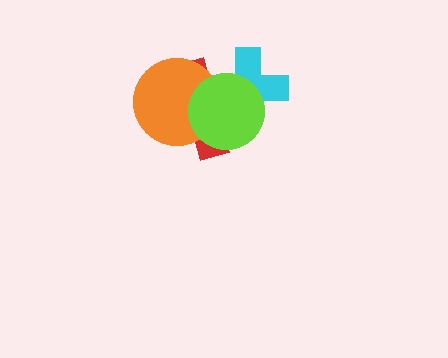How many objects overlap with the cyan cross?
3 objects overlap with the cyan cross.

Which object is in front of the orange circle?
The lime circle is in front of the orange circle.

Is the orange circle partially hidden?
Yes, it is partially covered by another shape.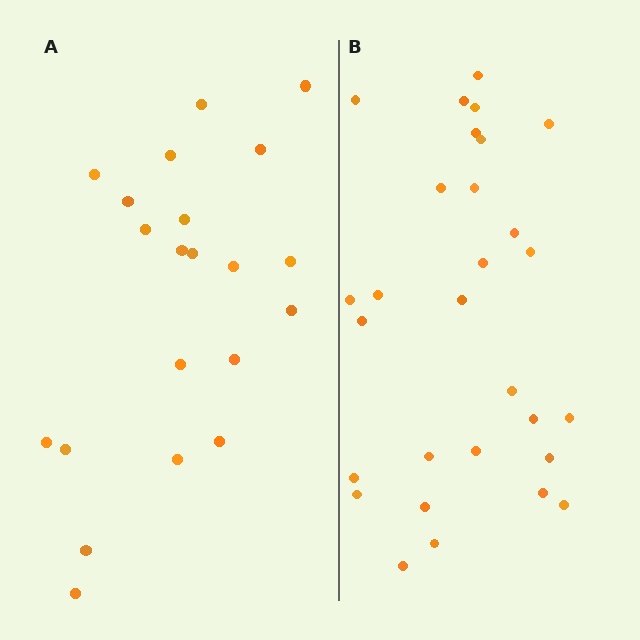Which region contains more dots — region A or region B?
Region B (the right region) has more dots.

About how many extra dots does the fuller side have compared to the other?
Region B has roughly 8 or so more dots than region A.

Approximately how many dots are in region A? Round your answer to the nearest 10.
About 20 dots. (The exact count is 21, which rounds to 20.)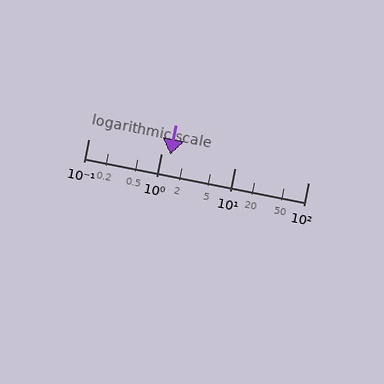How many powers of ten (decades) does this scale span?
The scale spans 3 decades, from 0.1 to 100.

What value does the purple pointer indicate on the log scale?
The pointer indicates approximately 1.3.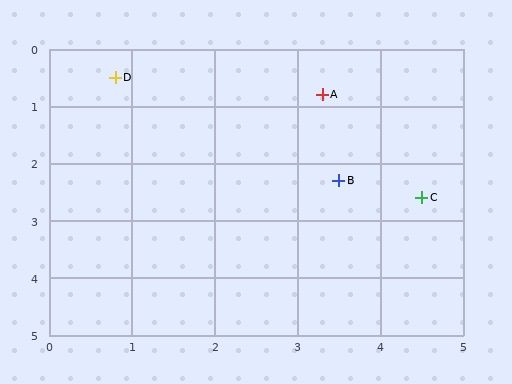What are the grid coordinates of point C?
Point C is at approximately (4.5, 2.6).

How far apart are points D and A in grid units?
Points D and A are about 2.5 grid units apart.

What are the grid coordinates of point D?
Point D is at approximately (0.8, 0.5).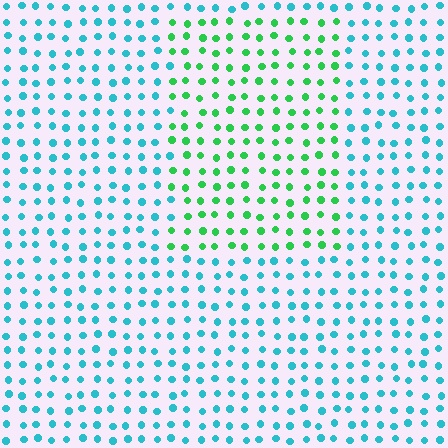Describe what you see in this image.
The image is filled with small cyan elements in a uniform arrangement. A rectangle-shaped region is visible where the elements are tinted to a slightly different hue, forming a subtle color boundary.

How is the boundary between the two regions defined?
The boundary is defined purely by a slight shift in hue (about 52 degrees). Spacing, size, and orientation are identical on both sides.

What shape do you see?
I see a rectangle.